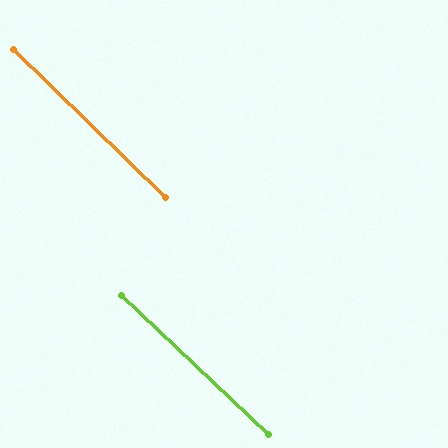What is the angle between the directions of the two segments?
Approximately 1 degree.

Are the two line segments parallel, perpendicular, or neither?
Parallel — their directions differ by only 0.9°.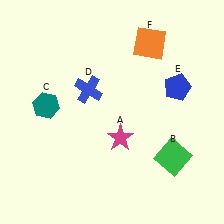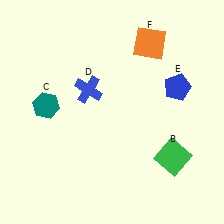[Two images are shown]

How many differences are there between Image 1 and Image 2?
There is 1 difference between the two images.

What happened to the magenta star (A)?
The magenta star (A) was removed in Image 2. It was in the bottom-right area of Image 1.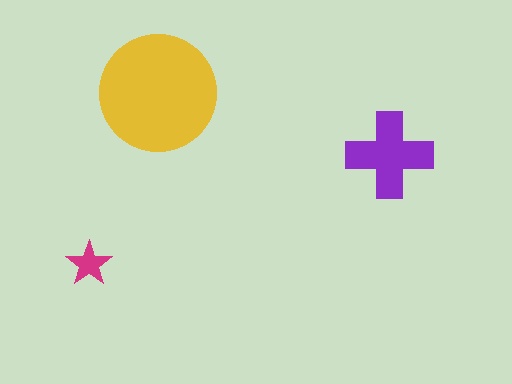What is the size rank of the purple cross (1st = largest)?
2nd.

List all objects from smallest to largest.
The magenta star, the purple cross, the yellow circle.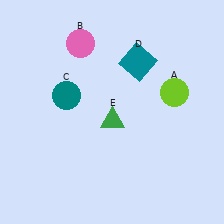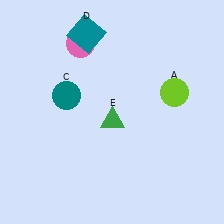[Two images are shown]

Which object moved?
The teal square (D) moved left.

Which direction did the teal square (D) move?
The teal square (D) moved left.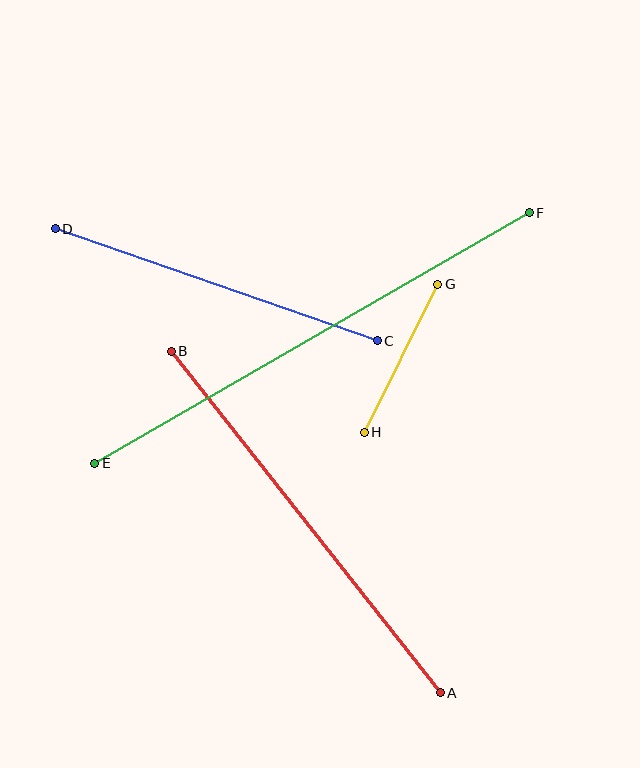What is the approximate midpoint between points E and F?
The midpoint is at approximately (312, 338) pixels.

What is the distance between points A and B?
The distance is approximately 435 pixels.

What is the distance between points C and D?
The distance is approximately 341 pixels.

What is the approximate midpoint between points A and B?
The midpoint is at approximately (306, 522) pixels.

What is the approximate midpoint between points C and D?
The midpoint is at approximately (216, 285) pixels.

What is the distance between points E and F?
The distance is approximately 502 pixels.